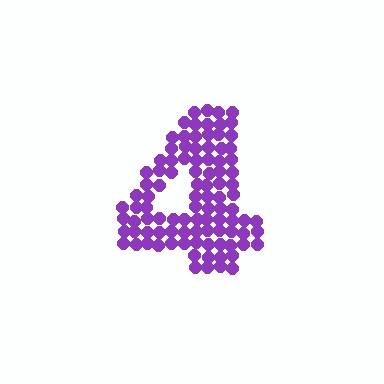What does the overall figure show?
The overall figure shows the digit 4.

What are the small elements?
The small elements are circles.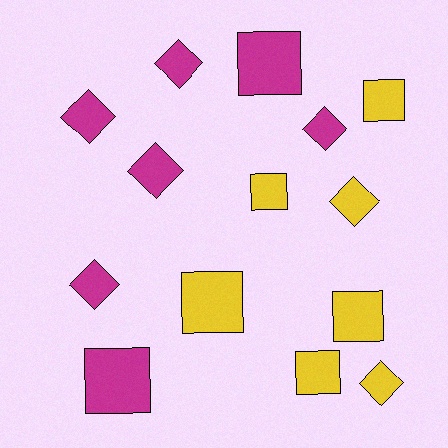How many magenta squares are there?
There are 2 magenta squares.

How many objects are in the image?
There are 14 objects.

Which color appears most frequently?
Yellow, with 7 objects.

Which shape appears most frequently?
Square, with 7 objects.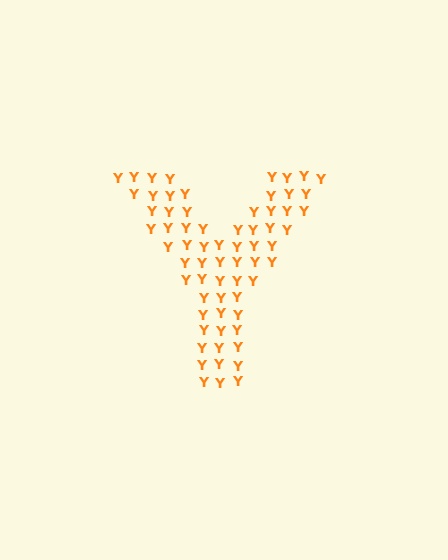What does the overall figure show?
The overall figure shows the letter Y.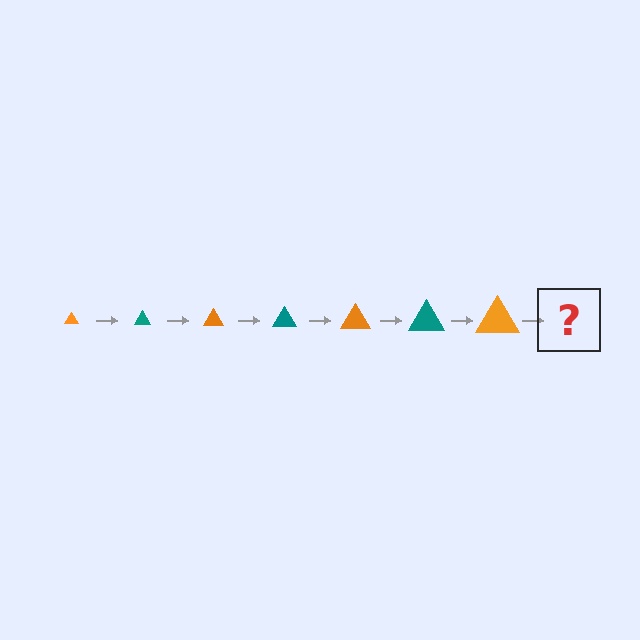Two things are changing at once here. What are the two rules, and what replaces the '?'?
The two rules are that the triangle grows larger each step and the color cycles through orange and teal. The '?' should be a teal triangle, larger than the previous one.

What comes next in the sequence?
The next element should be a teal triangle, larger than the previous one.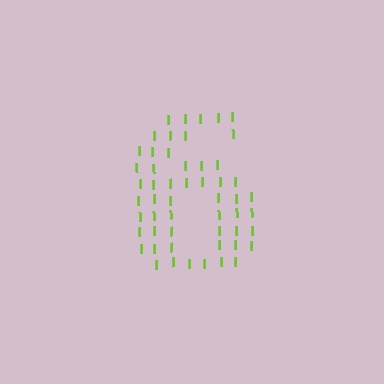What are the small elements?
The small elements are letter I's.